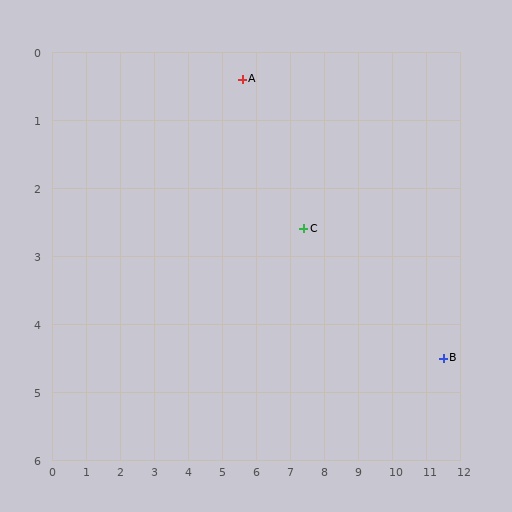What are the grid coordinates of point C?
Point C is at approximately (7.4, 2.6).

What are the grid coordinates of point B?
Point B is at approximately (11.5, 4.5).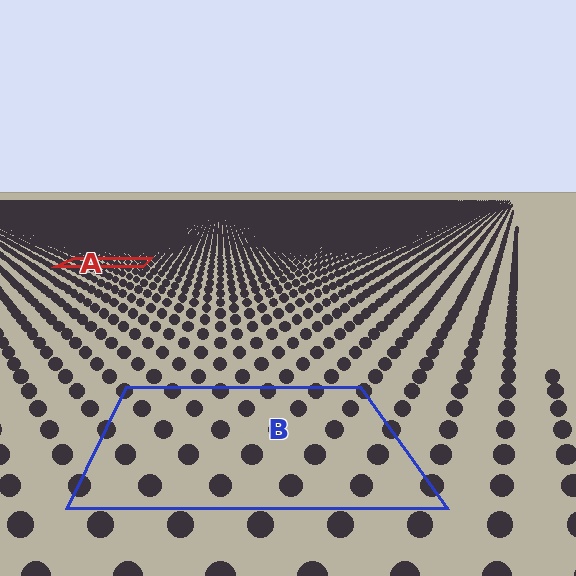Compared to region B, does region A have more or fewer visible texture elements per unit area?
Region A has more texture elements per unit area — they are packed more densely because it is farther away.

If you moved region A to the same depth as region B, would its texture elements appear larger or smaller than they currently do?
They would appear larger. At a closer depth, the same texture elements are projected at a bigger on-screen size.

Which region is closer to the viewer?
Region B is closer. The texture elements there are larger and more spread out.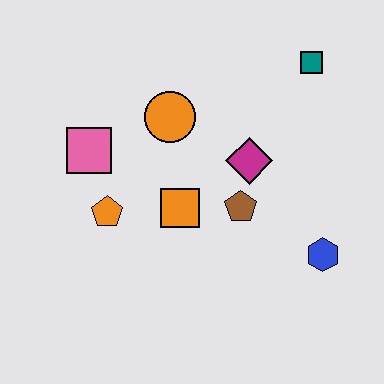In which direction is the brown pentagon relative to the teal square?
The brown pentagon is below the teal square.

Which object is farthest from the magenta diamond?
The pink square is farthest from the magenta diamond.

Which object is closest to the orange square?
The brown pentagon is closest to the orange square.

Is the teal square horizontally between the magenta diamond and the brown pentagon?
No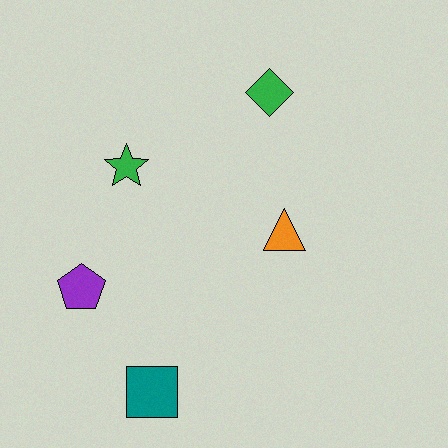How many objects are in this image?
There are 5 objects.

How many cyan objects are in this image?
There are no cyan objects.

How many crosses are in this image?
There are no crosses.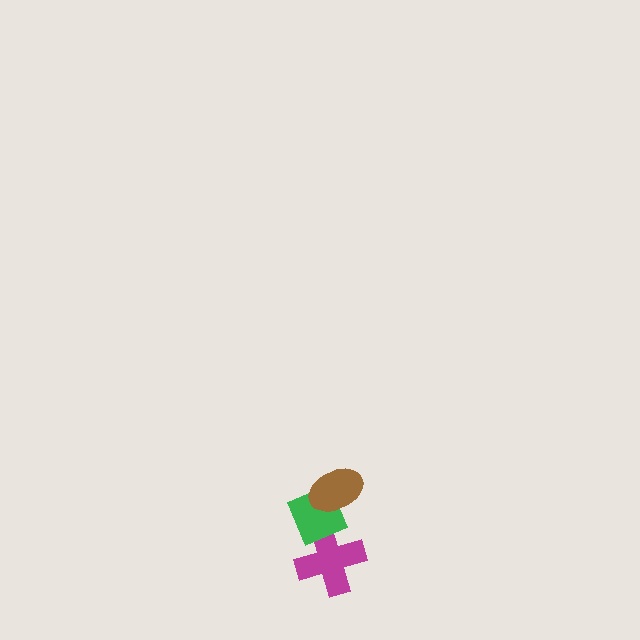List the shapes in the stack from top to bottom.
From top to bottom: the brown ellipse, the green diamond, the magenta cross.